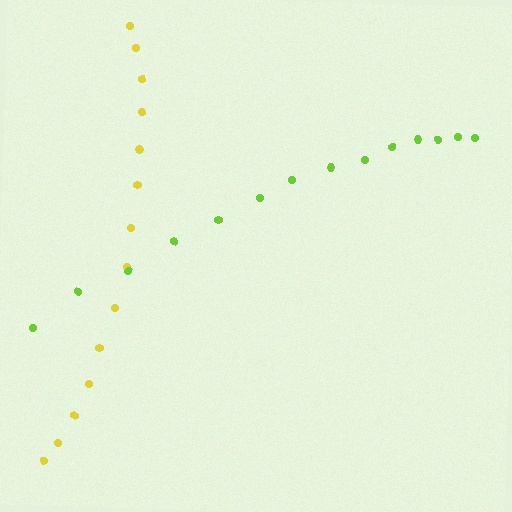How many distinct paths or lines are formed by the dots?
There are 2 distinct paths.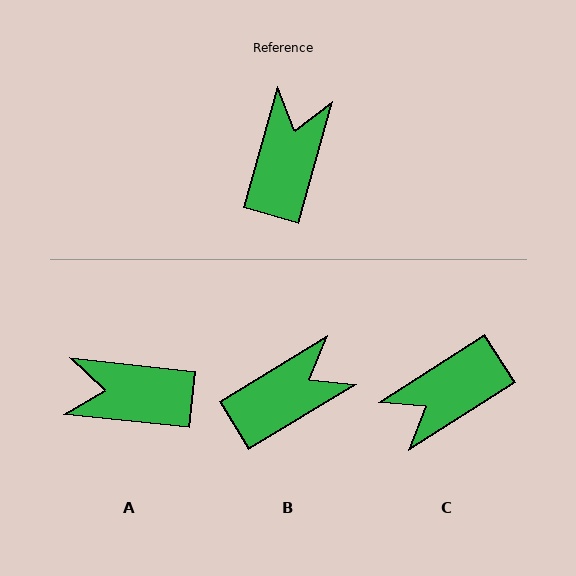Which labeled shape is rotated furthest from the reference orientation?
C, about 138 degrees away.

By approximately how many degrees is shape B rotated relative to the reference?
Approximately 43 degrees clockwise.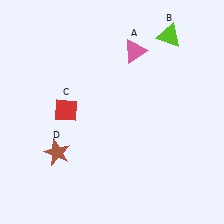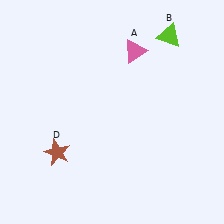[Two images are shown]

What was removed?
The red diamond (C) was removed in Image 2.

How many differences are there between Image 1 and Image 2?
There is 1 difference between the two images.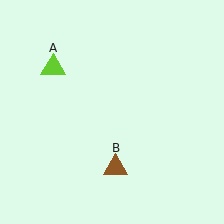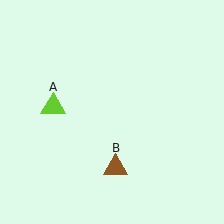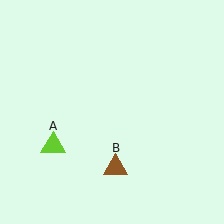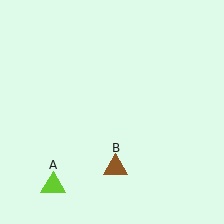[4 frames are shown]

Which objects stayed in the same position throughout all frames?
Brown triangle (object B) remained stationary.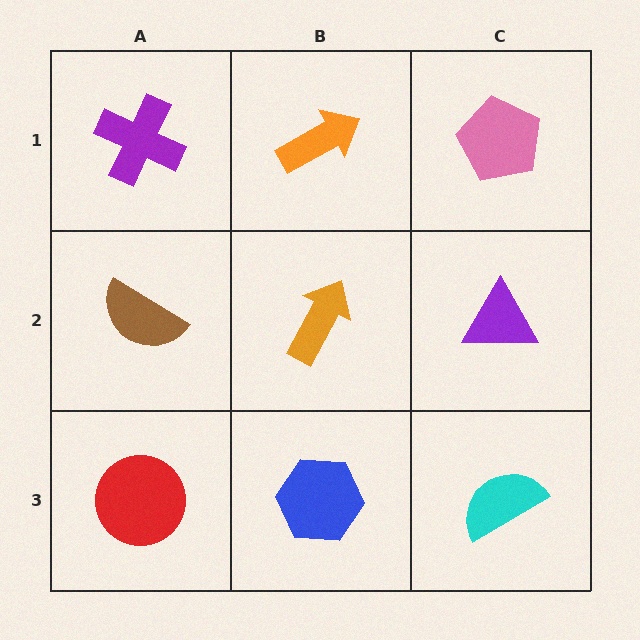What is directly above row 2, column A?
A purple cross.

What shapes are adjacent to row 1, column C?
A purple triangle (row 2, column C), an orange arrow (row 1, column B).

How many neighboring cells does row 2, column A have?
3.